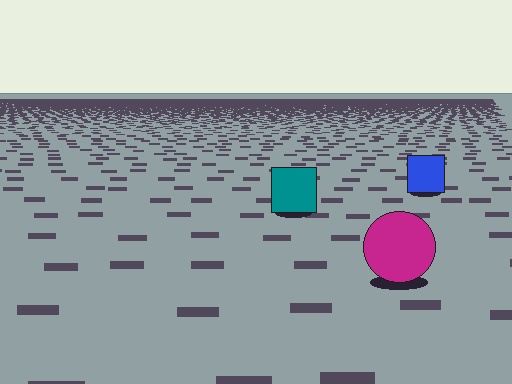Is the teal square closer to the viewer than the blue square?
Yes. The teal square is closer — you can tell from the texture gradient: the ground texture is coarser near it.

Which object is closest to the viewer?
The magenta circle is closest. The texture marks near it are larger and more spread out.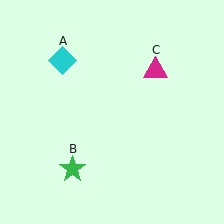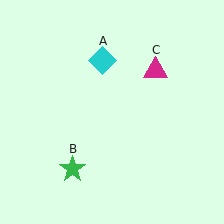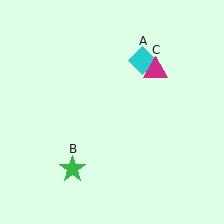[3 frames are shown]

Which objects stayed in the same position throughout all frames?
Green star (object B) and magenta triangle (object C) remained stationary.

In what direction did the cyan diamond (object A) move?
The cyan diamond (object A) moved right.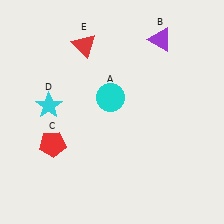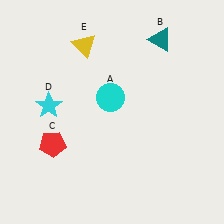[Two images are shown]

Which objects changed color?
B changed from purple to teal. E changed from red to yellow.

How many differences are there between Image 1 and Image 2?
There are 2 differences between the two images.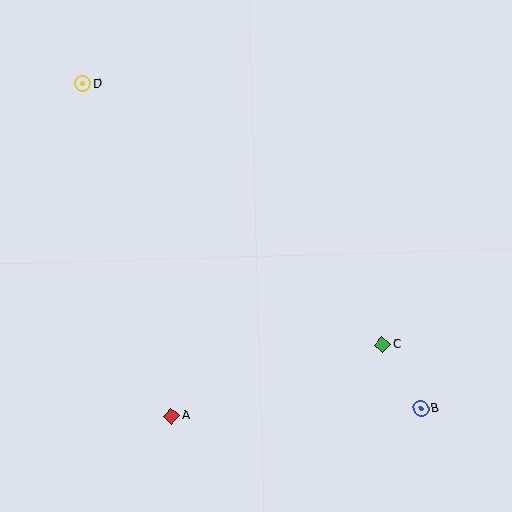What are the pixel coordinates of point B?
Point B is at (421, 409).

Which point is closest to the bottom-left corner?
Point A is closest to the bottom-left corner.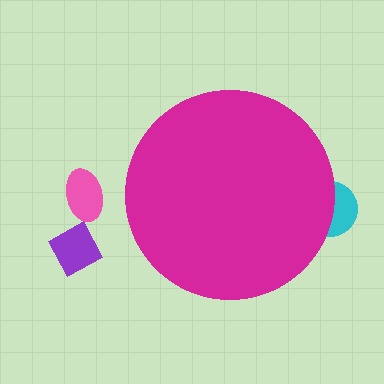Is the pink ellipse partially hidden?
No, the pink ellipse is fully visible.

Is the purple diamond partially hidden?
No, the purple diamond is fully visible.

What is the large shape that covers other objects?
A magenta circle.